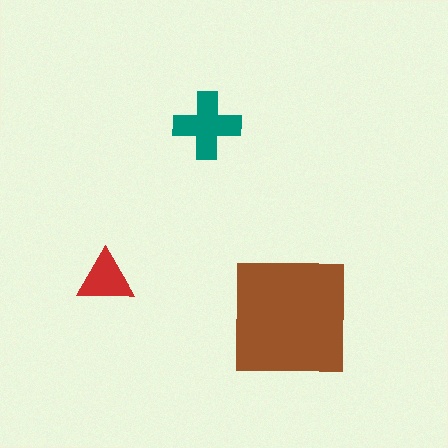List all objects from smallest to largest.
The red triangle, the teal cross, the brown square.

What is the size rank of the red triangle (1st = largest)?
3rd.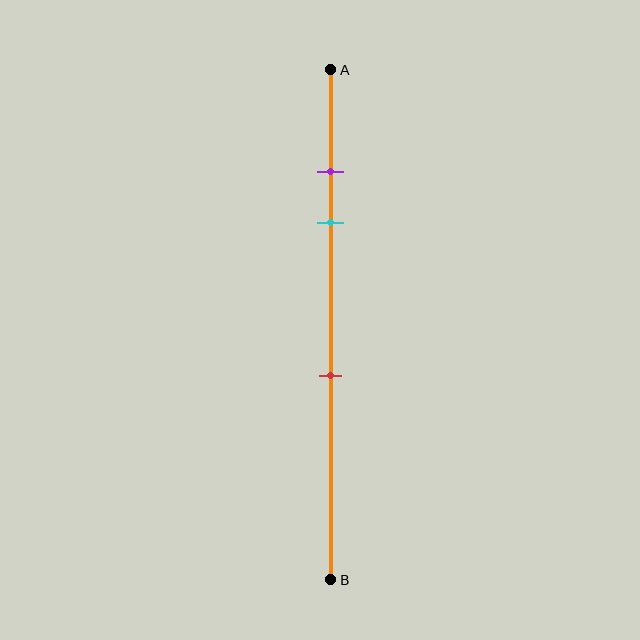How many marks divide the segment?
There are 3 marks dividing the segment.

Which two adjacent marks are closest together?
The purple and cyan marks are the closest adjacent pair.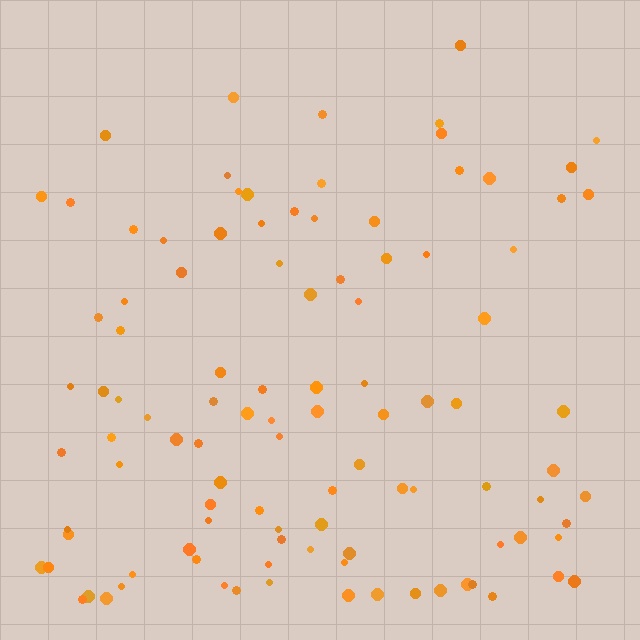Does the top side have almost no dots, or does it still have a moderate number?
Still a moderate number, just noticeably fewer than the bottom.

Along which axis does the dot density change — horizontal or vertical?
Vertical.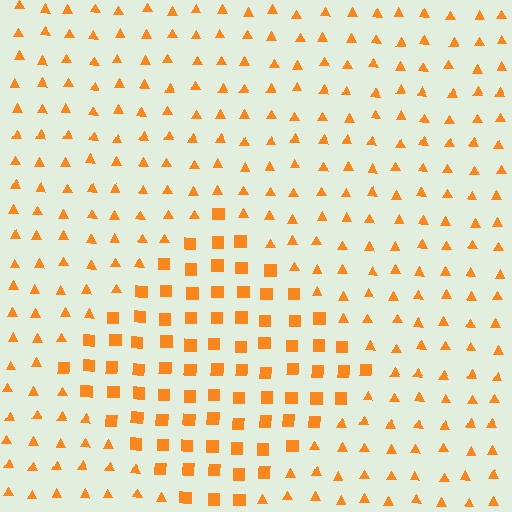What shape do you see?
I see a diamond.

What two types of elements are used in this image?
The image uses squares inside the diamond region and triangles outside it.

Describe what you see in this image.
The image is filled with small orange elements arranged in a uniform grid. A diamond-shaped region contains squares, while the surrounding area contains triangles. The boundary is defined purely by the change in element shape.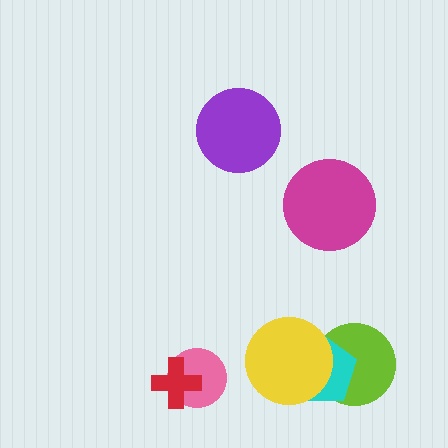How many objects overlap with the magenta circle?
0 objects overlap with the magenta circle.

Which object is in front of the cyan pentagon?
The yellow circle is in front of the cyan pentagon.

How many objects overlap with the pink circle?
1 object overlaps with the pink circle.